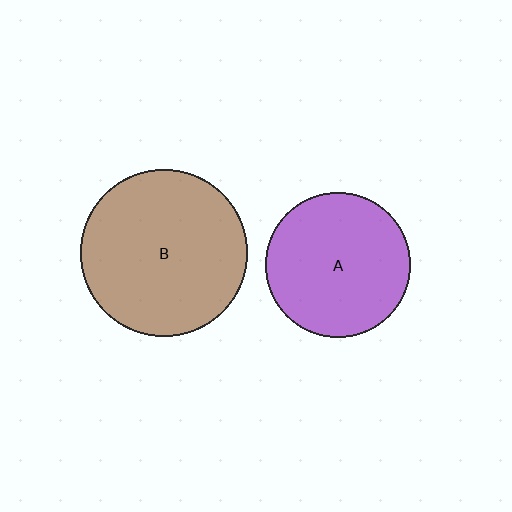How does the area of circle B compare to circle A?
Approximately 1.3 times.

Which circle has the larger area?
Circle B (brown).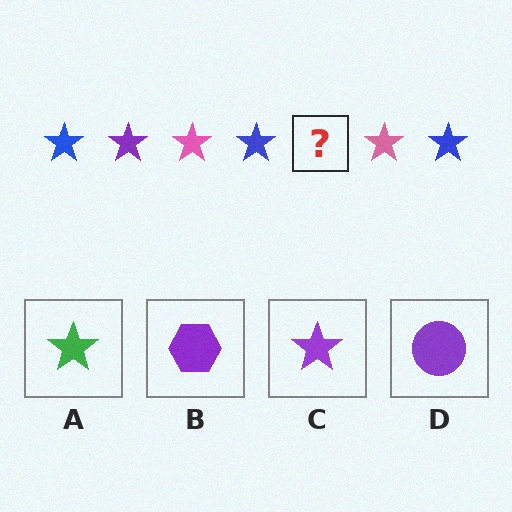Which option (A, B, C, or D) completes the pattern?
C.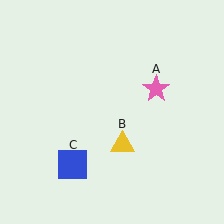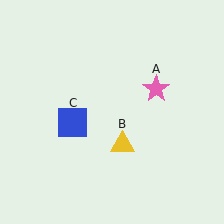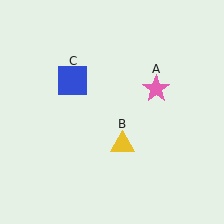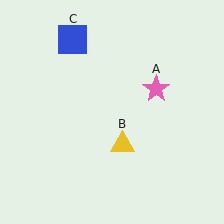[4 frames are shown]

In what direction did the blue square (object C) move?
The blue square (object C) moved up.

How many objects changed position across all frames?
1 object changed position: blue square (object C).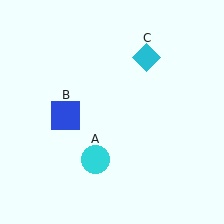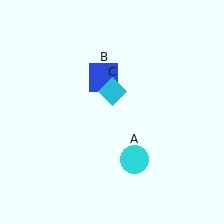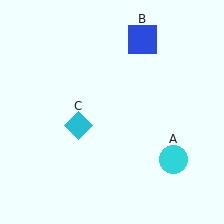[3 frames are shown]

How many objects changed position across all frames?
3 objects changed position: cyan circle (object A), blue square (object B), cyan diamond (object C).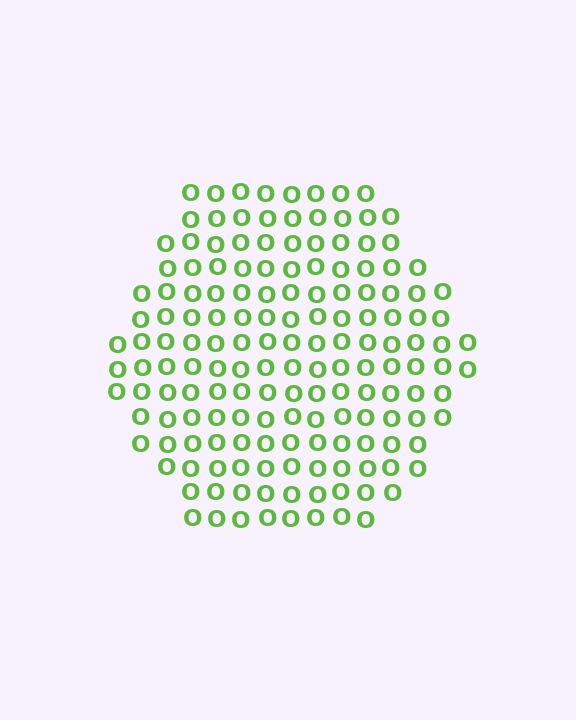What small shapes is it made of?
It is made of small letter O's.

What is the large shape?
The large shape is a hexagon.